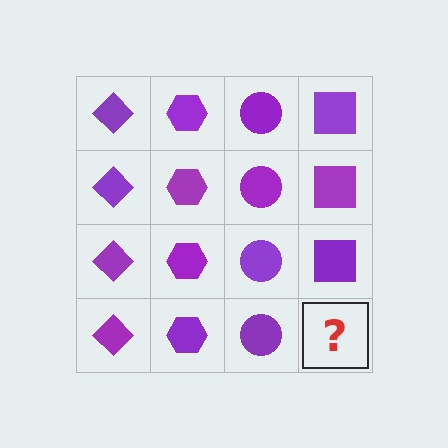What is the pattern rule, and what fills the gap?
The rule is that each column has a consistent shape. The gap should be filled with a purple square.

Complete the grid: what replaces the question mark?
The question mark should be replaced with a purple square.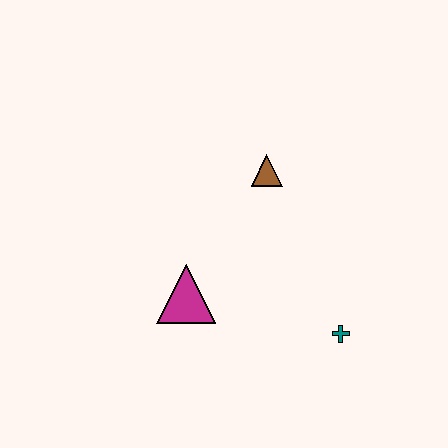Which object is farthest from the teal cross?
The brown triangle is farthest from the teal cross.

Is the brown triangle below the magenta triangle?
No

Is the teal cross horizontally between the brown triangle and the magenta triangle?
No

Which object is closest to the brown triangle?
The magenta triangle is closest to the brown triangle.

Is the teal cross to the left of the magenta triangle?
No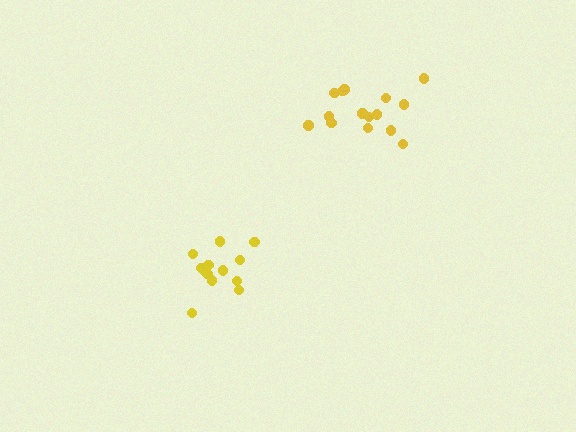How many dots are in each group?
Group 1: 15 dots, Group 2: 13 dots (28 total).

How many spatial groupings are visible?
There are 2 spatial groupings.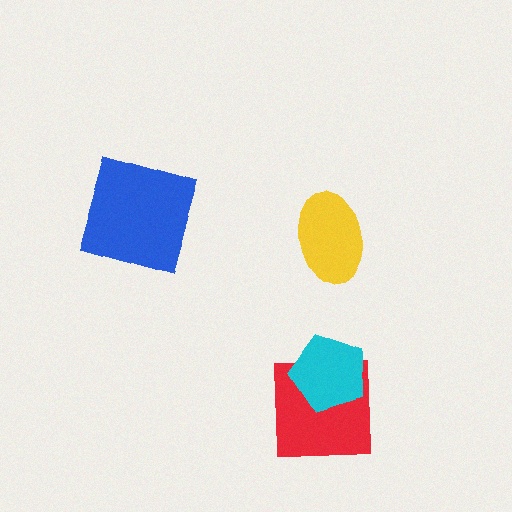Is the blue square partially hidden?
No, no other shape covers it.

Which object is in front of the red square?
The cyan pentagon is in front of the red square.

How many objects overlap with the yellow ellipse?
0 objects overlap with the yellow ellipse.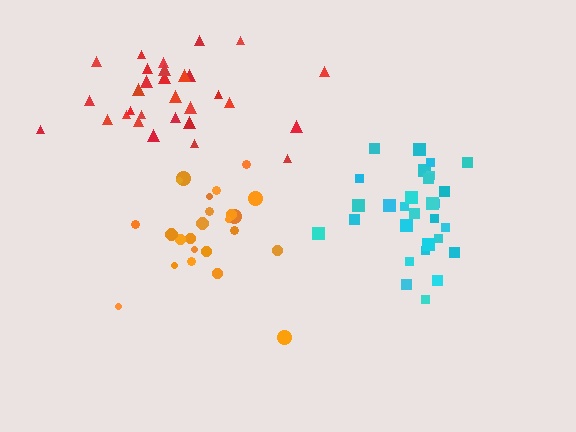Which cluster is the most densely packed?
Cyan.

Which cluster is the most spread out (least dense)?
Red.